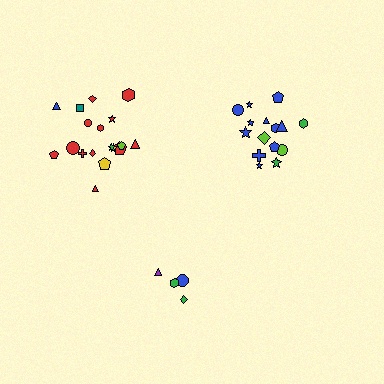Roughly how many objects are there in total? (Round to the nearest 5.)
Roughly 35 objects in total.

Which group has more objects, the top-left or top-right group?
The top-left group.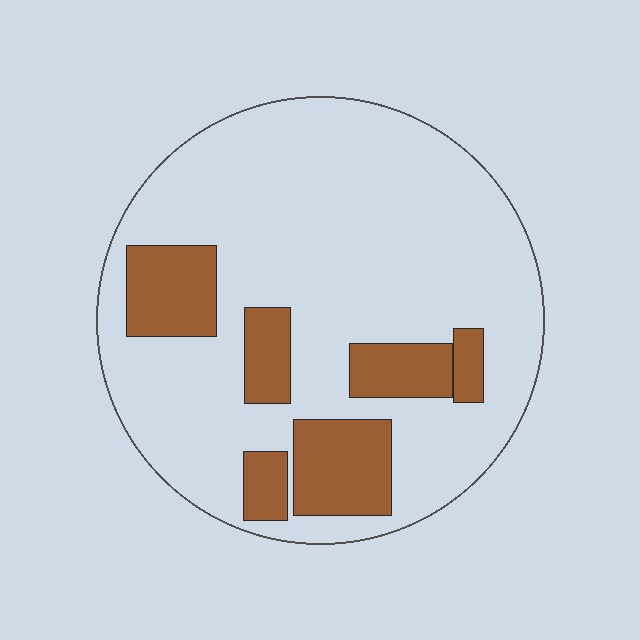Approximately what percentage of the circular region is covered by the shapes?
Approximately 20%.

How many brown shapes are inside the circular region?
6.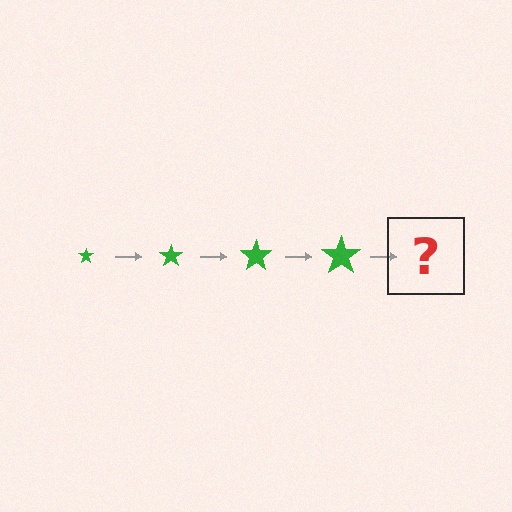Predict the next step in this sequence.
The next step is a green star, larger than the previous one.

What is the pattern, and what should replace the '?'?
The pattern is that the star gets progressively larger each step. The '?' should be a green star, larger than the previous one.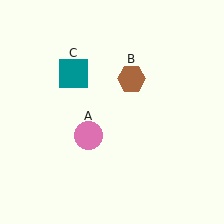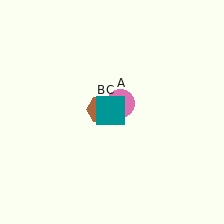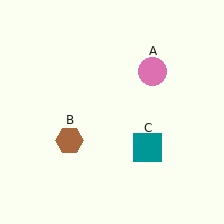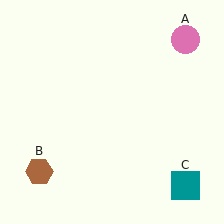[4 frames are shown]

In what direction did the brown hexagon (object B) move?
The brown hexagon (object B) moved down and to the left.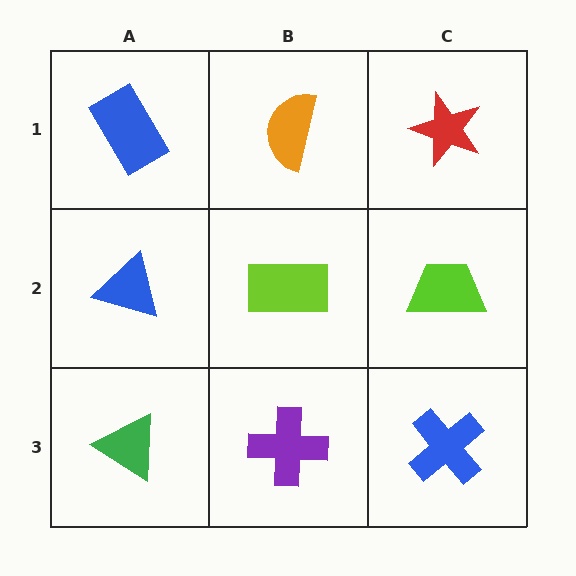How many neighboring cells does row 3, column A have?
2.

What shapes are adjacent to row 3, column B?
A lime rectangle (row 2, column B), a green triangle (row 3, column A), a blue cross (row 3, column C).